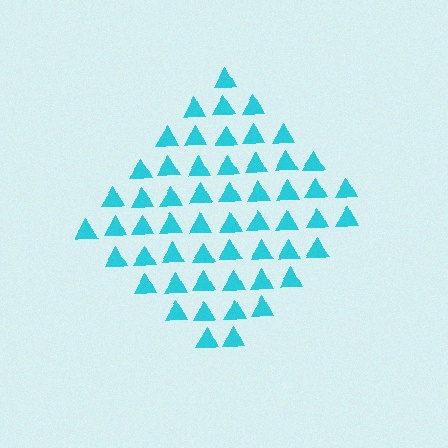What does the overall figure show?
The overall figure shows a diamond.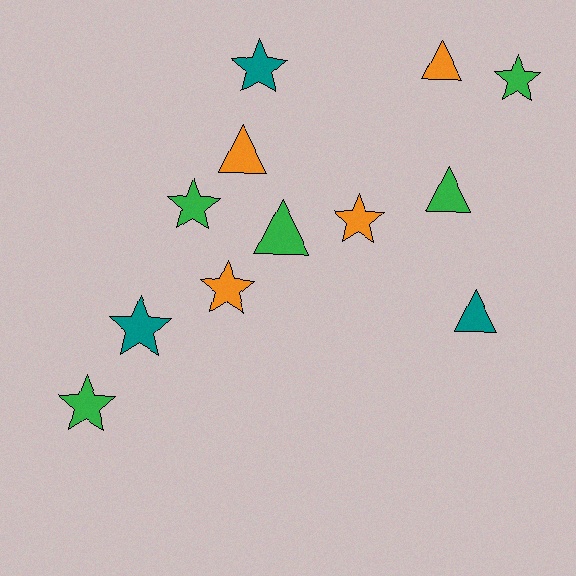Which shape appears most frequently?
Star, with 7 objects.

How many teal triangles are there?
There is 1 teal triangle.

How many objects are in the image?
There are 12 objects.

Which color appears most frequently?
Green, with 5 objects.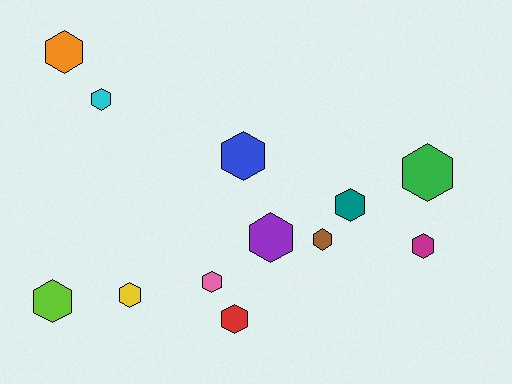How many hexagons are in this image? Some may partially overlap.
There are 12 hexagons.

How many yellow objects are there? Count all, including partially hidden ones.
There is 1 yellow object.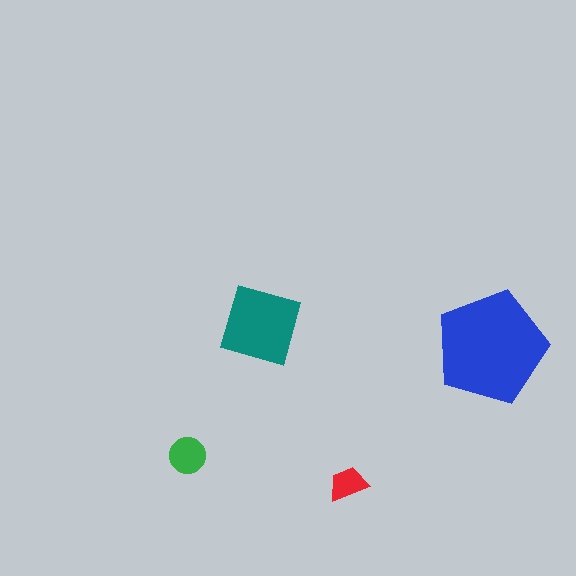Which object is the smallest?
The red trapezoid.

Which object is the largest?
The blue pentagon.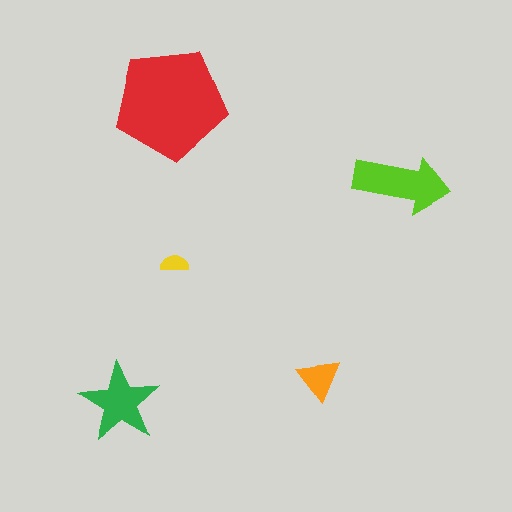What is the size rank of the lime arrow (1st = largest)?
2nd.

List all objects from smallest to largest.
The yellow semicircle, the orange triangle, the green star, the lime arrow, the red pentagon.